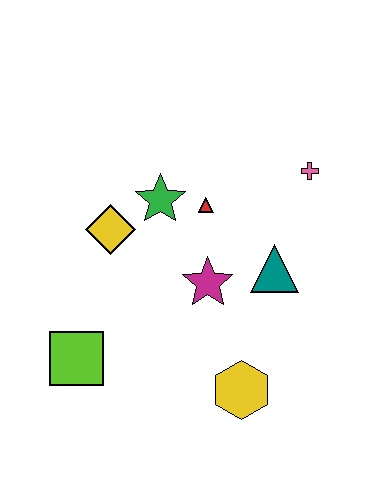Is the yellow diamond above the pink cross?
No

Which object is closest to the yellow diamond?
The green star is closest to the yellow diamond.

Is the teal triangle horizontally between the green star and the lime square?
No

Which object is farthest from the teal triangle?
The lime square is farthest from the teal triangle.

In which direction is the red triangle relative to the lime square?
The red triangle is above the lime square.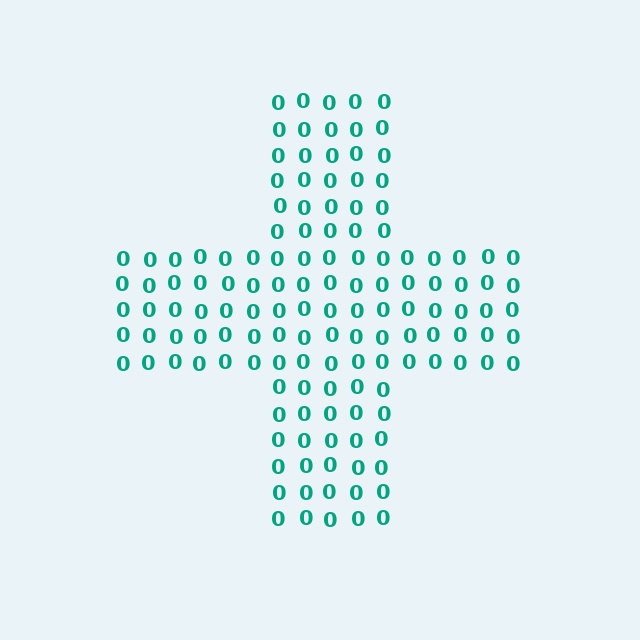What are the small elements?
The small elements are digit 0's.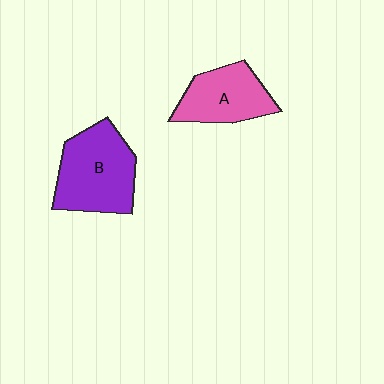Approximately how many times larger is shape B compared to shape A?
Approximately 1.3 times.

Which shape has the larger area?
Shape B (purple).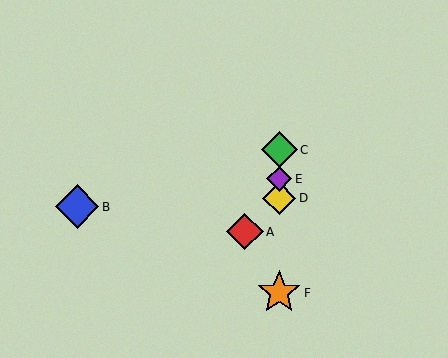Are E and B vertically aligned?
No, E is at x≈279 and B is at x≈77.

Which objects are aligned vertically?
Objects C, D, E, F are aligned vertically.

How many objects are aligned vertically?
4 objects (C, D, E, F) are aligned vertically.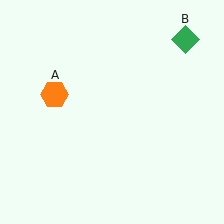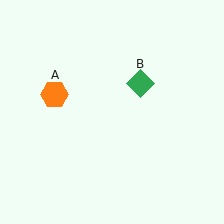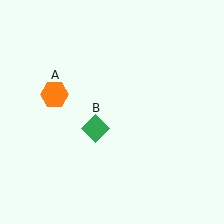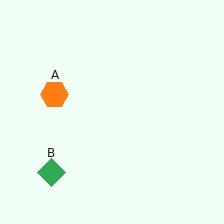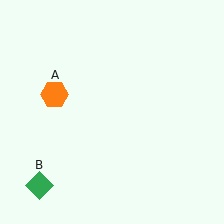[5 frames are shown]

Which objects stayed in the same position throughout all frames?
Orange hexagon (object A) remained stationary.